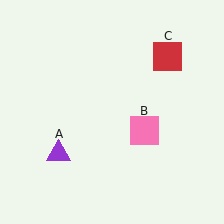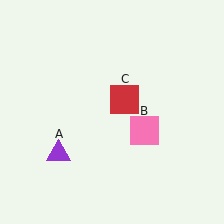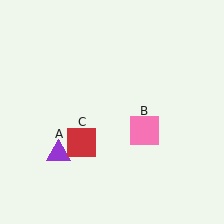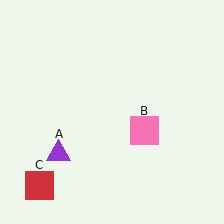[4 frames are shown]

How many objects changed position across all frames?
1 object changed position: red square (object C).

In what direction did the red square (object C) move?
The red square (object C) moved down and to the left.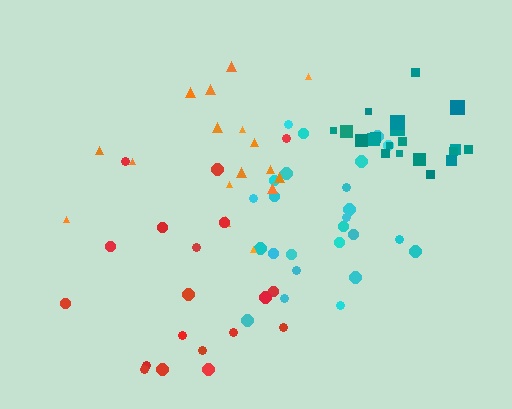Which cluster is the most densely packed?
Teal.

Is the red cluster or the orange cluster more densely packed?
Red.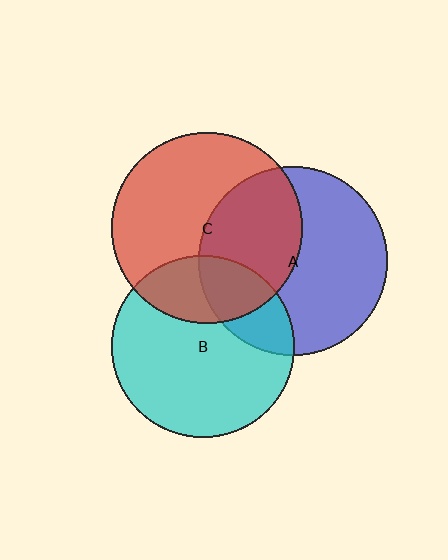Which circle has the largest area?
Circle C (red).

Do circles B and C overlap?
Yes.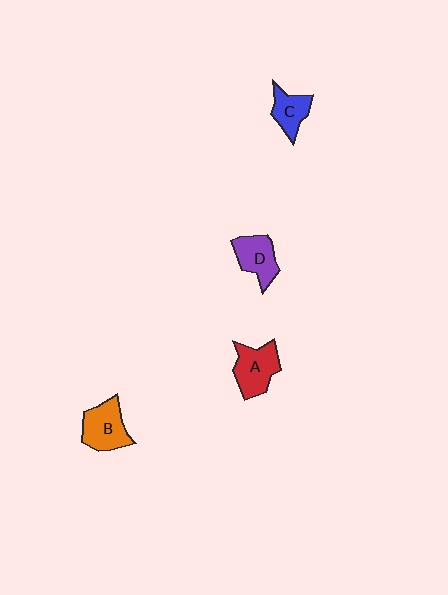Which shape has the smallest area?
Shape C (blue).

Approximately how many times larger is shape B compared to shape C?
Approximately 1.4 times.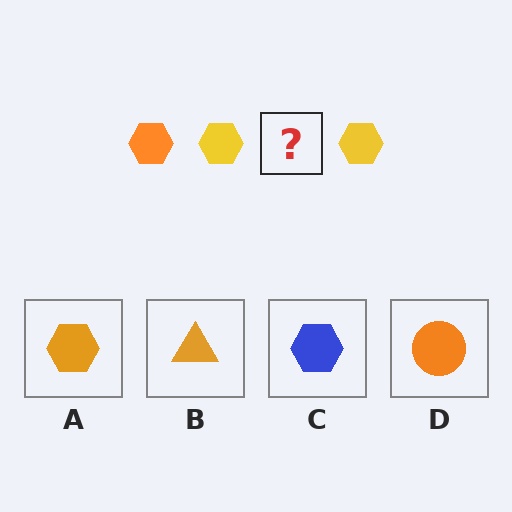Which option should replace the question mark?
Option A.